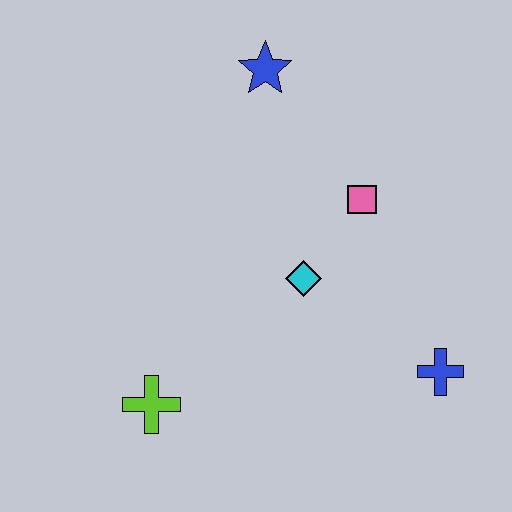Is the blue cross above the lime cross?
Yes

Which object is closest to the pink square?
The cyan diamond is closest to the pink square.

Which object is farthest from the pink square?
The lime cross is farthest from the pink square.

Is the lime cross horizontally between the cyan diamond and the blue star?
No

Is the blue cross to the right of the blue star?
Yes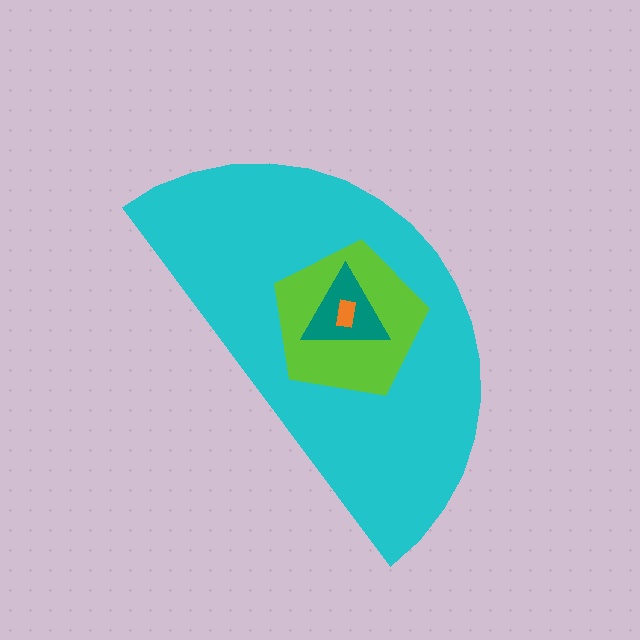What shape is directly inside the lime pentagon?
The teal triangle.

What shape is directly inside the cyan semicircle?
The lime pentagon.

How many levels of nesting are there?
4.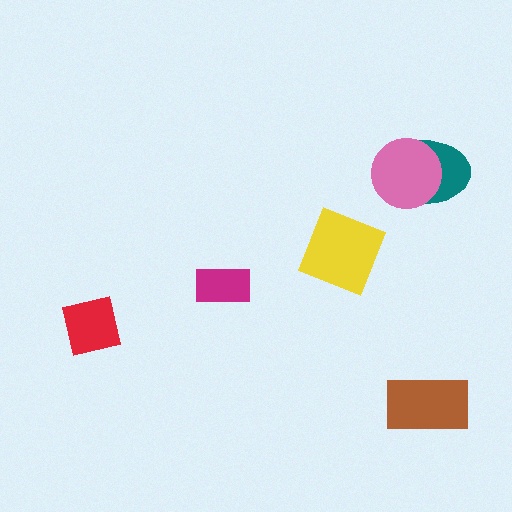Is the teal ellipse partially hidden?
Yes, it is partially covered by another shape.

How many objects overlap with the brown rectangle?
0 objects overlap with the brown rectangle.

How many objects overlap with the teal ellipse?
1 object overlaps with the teal ellipse.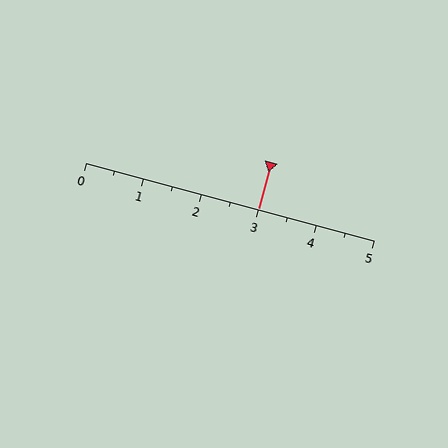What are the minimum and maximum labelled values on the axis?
The axis runs from 0 to 5.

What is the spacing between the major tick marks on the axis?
The major ticks are spaced 1 apart.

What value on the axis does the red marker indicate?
The marker indicates approximately 3.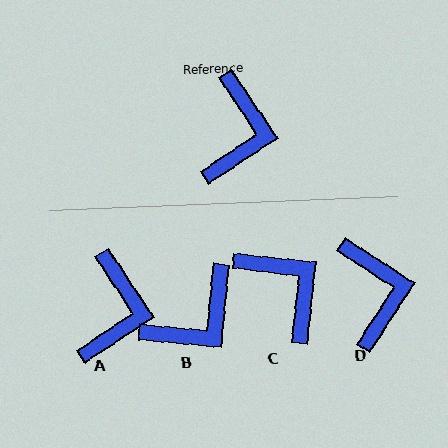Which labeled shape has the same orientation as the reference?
A.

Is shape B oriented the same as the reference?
No, it is off by about 39 degrees.